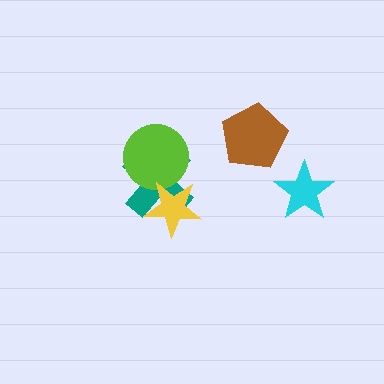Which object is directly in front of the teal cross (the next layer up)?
The lime circle is directly in front of the teal cross.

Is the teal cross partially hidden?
Yes, it is partially covered by another shape.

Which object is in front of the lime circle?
The yellow star is in front of the lime circle.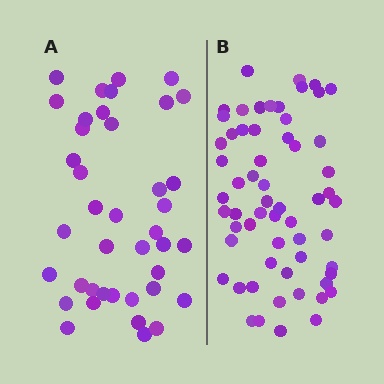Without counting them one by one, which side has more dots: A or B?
Region B (the right region) has more dots.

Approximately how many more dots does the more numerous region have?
Region B has approximately 20 more dots than region A.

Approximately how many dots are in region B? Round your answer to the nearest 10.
About 60 dots.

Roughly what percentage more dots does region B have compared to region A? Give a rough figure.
About 50% more.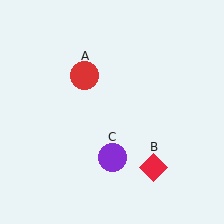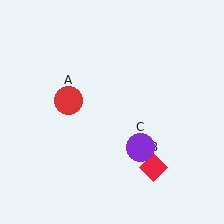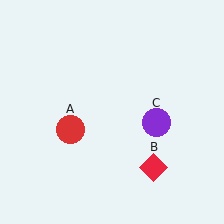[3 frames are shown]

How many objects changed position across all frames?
2 objects changed position: red circle (object A), purple circle (object C).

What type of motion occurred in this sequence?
The red circle (object A), purple circle (object C) rotated counterclockwise around the center of the scene.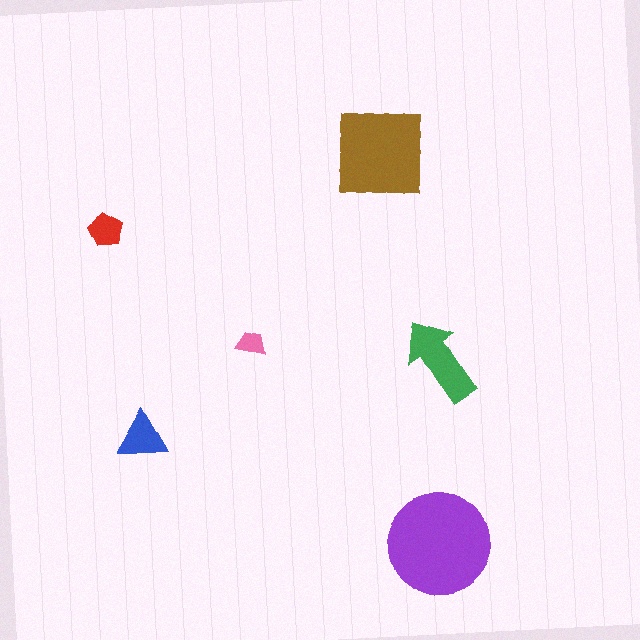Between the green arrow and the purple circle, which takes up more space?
The purple circle.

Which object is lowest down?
The purple circle is bottommost.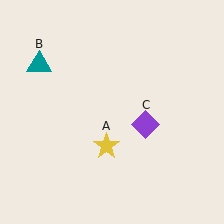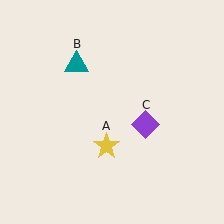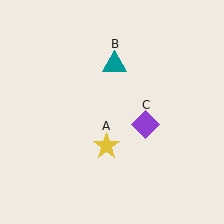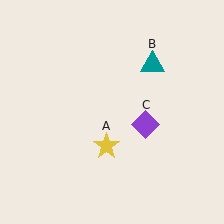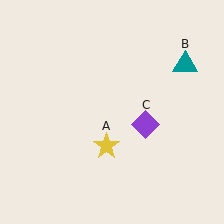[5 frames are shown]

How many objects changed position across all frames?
1 object changed position: teal triangle (object B).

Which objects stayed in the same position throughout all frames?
Yellow star (object A) and purple diamond (object C) remained stationary.